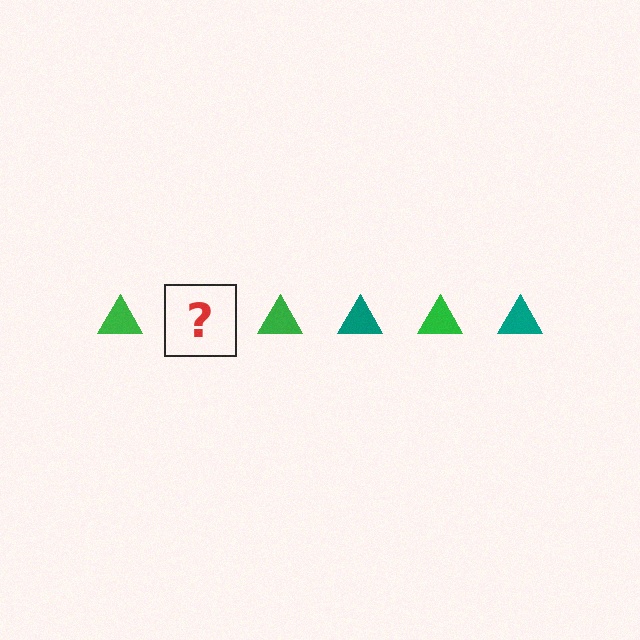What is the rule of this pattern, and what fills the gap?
The rule is that the pattern cycles through green, teal triangles. The gap should be filled with a teal triangle.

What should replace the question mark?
The question mark should be replaced with a teal triangle.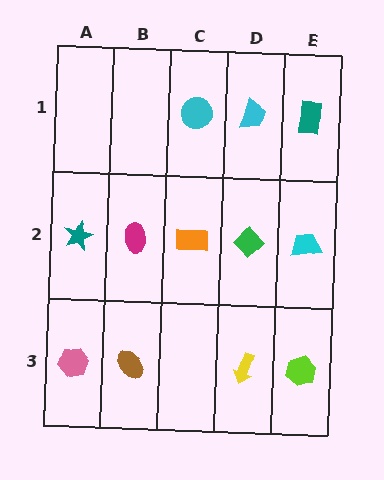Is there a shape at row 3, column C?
No, that cell is empty.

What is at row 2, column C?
An orange rectangle.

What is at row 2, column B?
A magenta ellipse.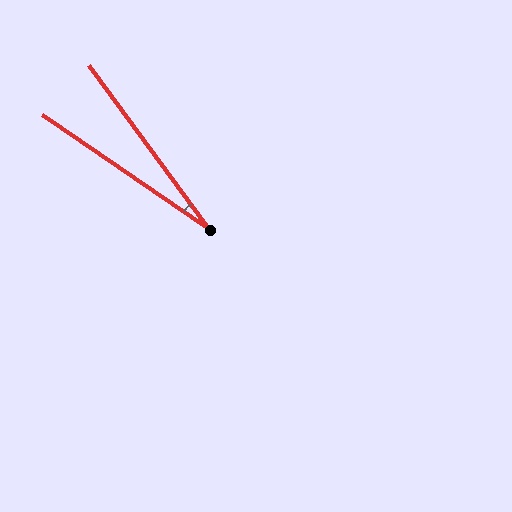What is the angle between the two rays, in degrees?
Approximately 19 degrees.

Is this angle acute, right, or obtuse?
It is acute.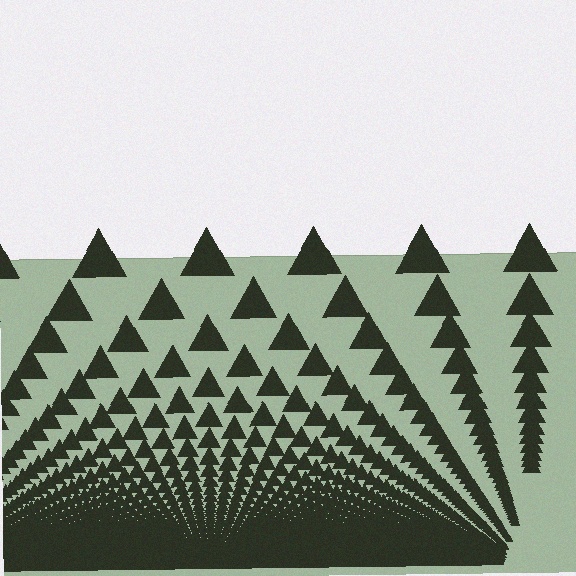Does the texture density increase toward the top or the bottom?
Density increases toward the bottom.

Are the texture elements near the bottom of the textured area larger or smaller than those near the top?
Smaller. The gradient is inverted — elements near the bottom are smaller and denser.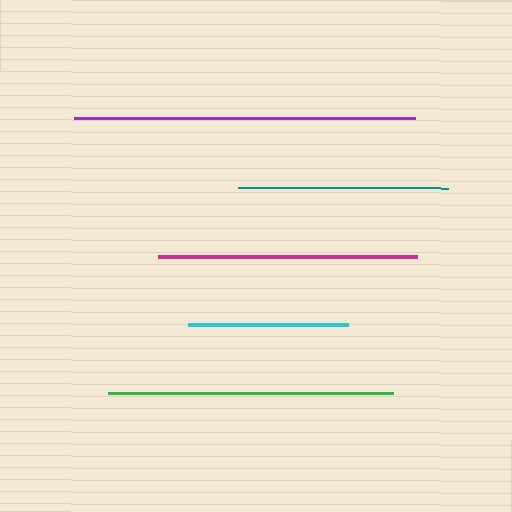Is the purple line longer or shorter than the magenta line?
The purple line is longer than the magenta line.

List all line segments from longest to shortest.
From longest to shortest: purple, green, magenta, teal, cyan.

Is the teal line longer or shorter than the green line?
The green line is longer than the teal line.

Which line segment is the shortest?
The cyan line is the shortest at approximately 160 pixels.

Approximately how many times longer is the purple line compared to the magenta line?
The purple line is approximately 1.3 times the length of the magenta line.